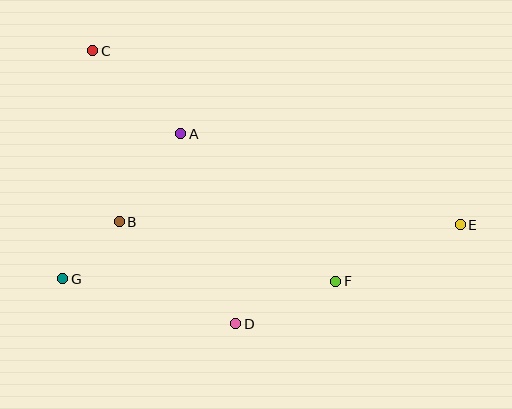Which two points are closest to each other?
Points B and G are closest to each other.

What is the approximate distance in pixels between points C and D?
The distance between C and D is approximately 308 pixels.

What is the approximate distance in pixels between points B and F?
The distance between B and F is approximately 225 pixels.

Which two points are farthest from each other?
Points C and E are farthest from each other.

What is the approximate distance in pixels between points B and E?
The distance between B and E is approximately 341 pixels.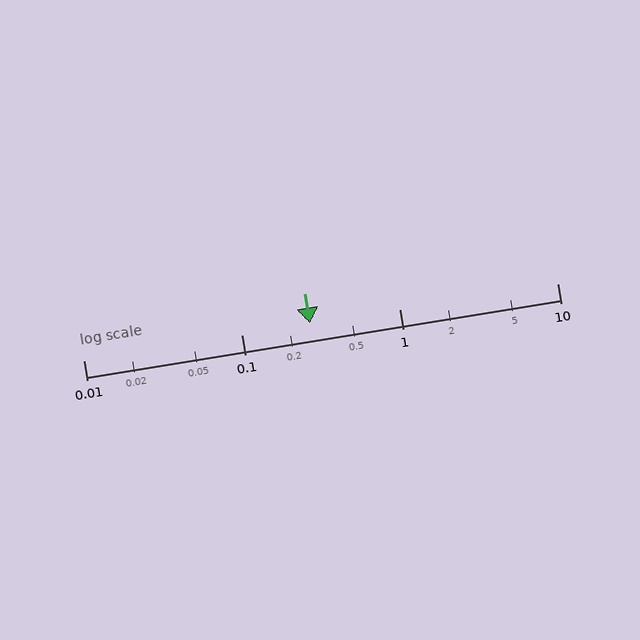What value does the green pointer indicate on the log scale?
The pointer indicates approximately 0.27.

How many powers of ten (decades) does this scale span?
The scale spans 3 decades, from 0.01 to 10.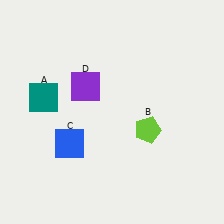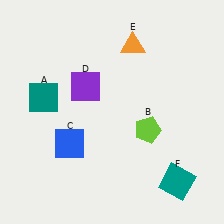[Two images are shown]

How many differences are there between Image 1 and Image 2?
There are 2 differences between the two images.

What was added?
An orange triangle (E), a teal square (F) were added in Image 2.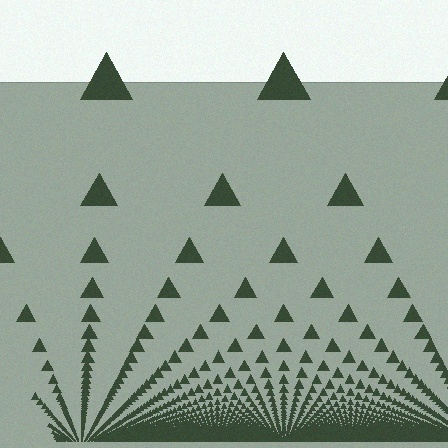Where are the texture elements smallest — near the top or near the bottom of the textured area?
Near the bottom.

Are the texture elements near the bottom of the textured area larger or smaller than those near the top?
Smaller. The gradient is inverted — elements near the bottom are smaller and denser.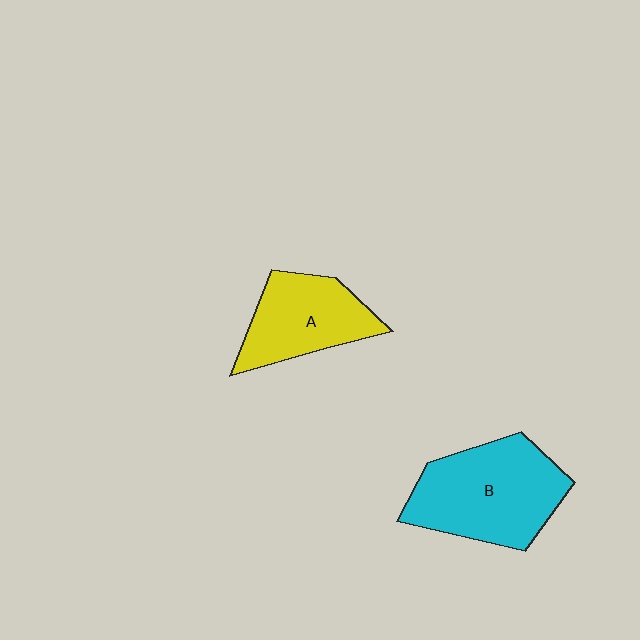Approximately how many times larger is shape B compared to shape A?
Approximately 1.4 times.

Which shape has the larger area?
Shape B (cyan).